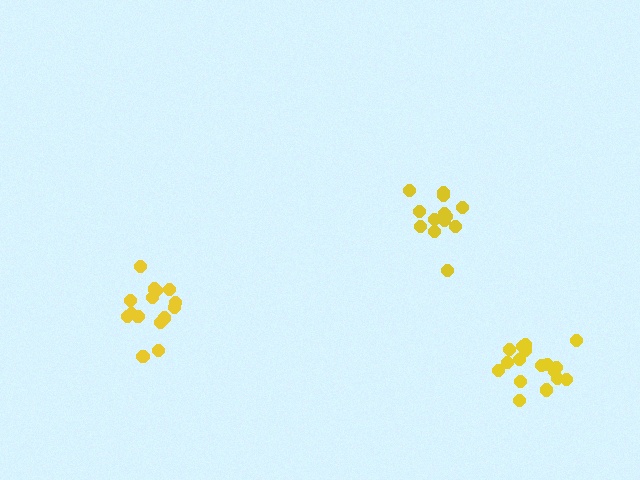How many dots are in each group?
Group 1: 15 dots, Group 2: 14 dots, Group 3: 17 dots (46 total).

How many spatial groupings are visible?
There are 3 spatial groupings.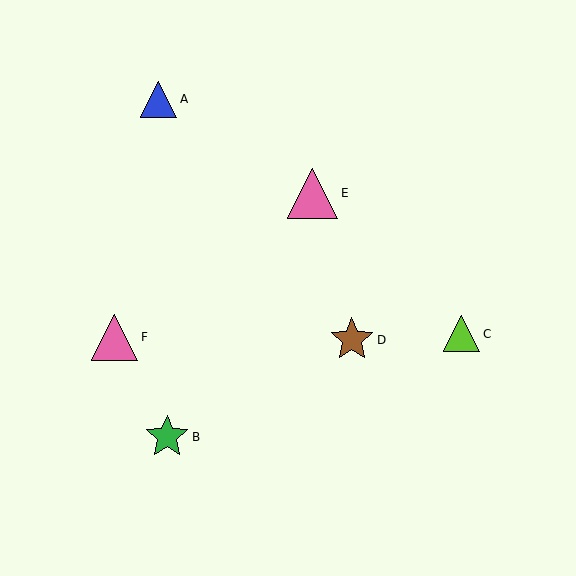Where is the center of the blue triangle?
The center of the blue triangle is at (159, 99).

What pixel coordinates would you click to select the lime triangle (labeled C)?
Click at (462, 334) to select the lime triangle C.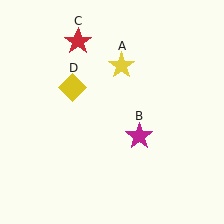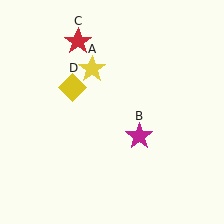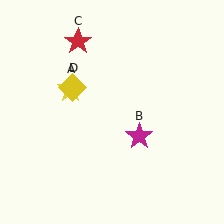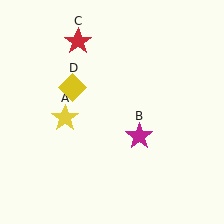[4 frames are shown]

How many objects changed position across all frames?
1 object changed position: yellow star (object A).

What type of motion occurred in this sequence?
The yellow star (object A) rotated counterclockwise around the center of the scene.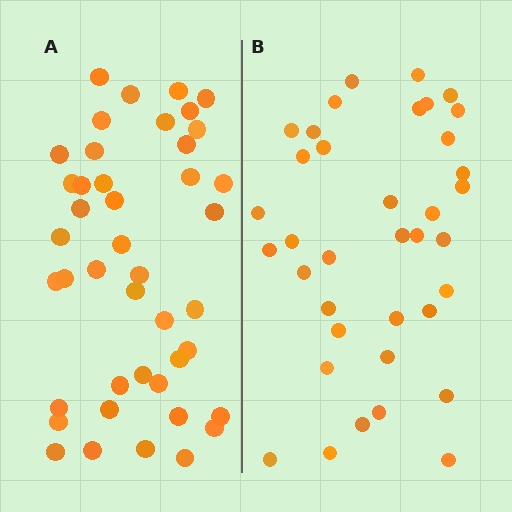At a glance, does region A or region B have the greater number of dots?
Region A (the left region) has more dots.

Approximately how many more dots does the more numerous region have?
Region A has about 6 more dots than region B.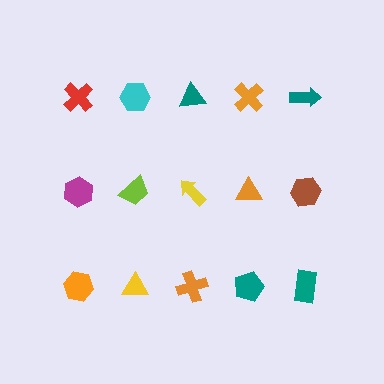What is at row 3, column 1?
An orange hexagon.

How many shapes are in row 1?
5 shapes.